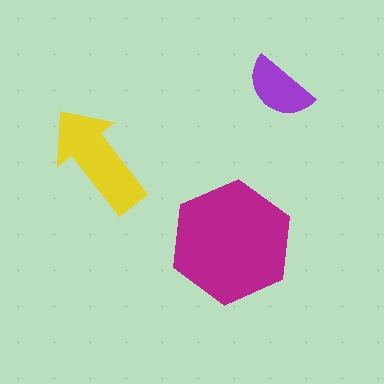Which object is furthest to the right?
The purple semicircle is rightmost.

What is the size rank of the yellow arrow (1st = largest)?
2nd.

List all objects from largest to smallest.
The magenta hexagon, the yellow arrow, the purple semicircle.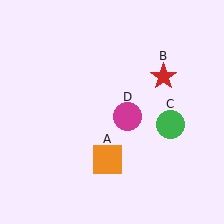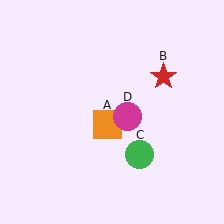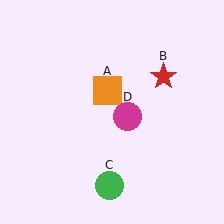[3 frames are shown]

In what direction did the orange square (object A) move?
The orange square (object A) moved up.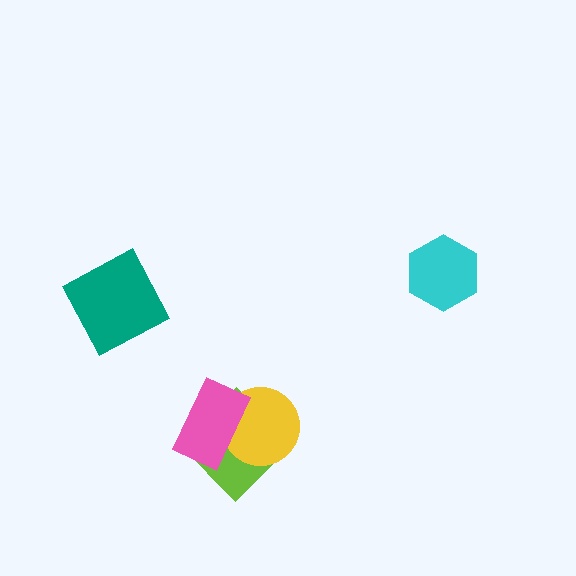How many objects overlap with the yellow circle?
2 objects overlap with the yellow circle.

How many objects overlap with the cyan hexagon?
0 objects overlap with the cyan hexagon.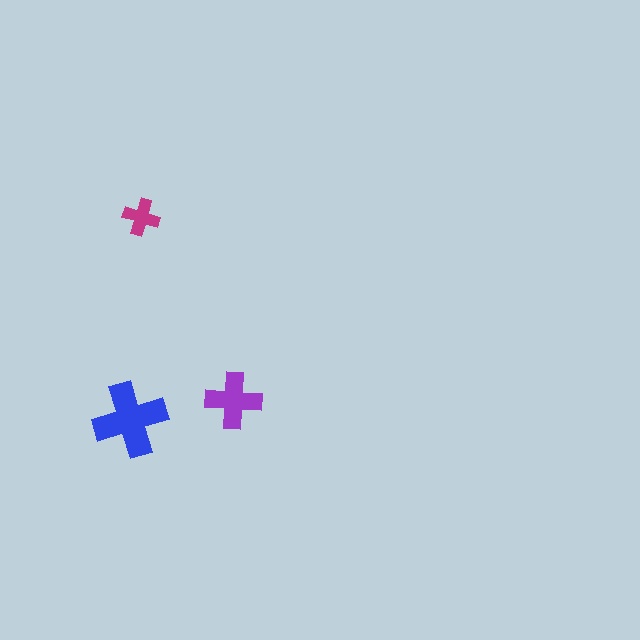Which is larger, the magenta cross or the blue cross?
The blue one.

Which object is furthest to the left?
The blue cross is leftmost.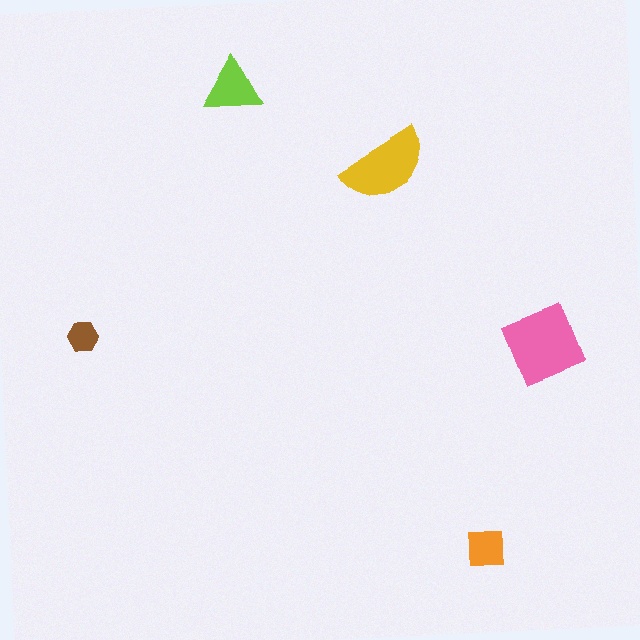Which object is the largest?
The pink diamond.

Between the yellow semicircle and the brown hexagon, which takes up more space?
The yellow semicircle.